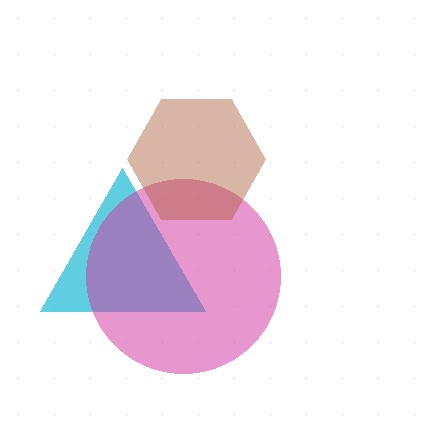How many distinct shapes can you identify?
There are 3 distinct shapes: a cyan triangle, a magenta circle, a brown hexagon.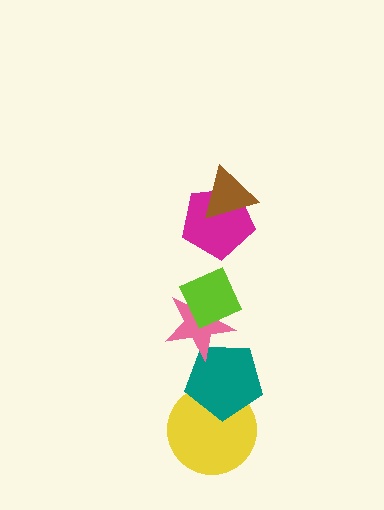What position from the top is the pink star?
The pink star is 4th from the top.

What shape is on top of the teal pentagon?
The pink star is on top of the teal pentagon.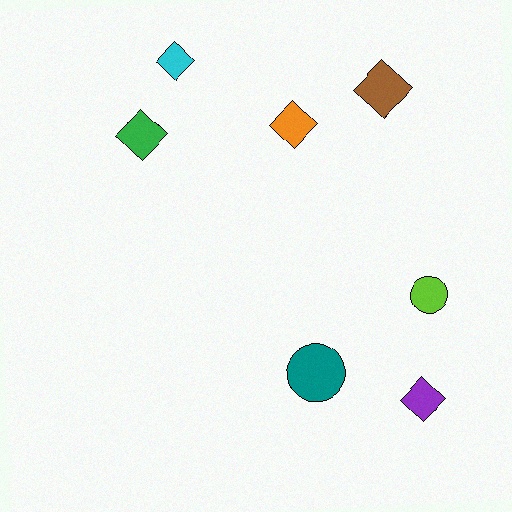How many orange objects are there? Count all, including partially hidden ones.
There is 1 orange object.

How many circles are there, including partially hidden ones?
There are 2 circles.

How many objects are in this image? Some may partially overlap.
There are 7 objects.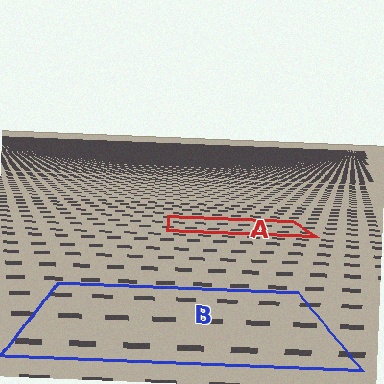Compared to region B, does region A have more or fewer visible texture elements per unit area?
Region A has more texture elements per unit area — they are packed more densely because it is farther away.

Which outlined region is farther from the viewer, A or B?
Region A is farther from the viewer — the texture elements inside it appear smaller and more densely packed.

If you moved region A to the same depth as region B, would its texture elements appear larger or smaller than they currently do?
They would appear larger. At a closer depth, the same texture elements are projected at a bigger on-screen size.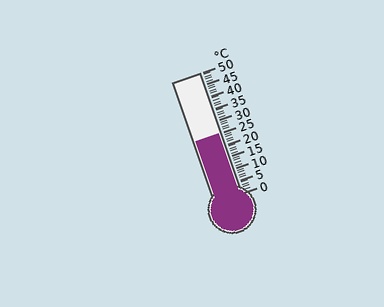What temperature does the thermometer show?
The thermometer shows approximately 25°C.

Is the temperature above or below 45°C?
The temperature is below 45°C.